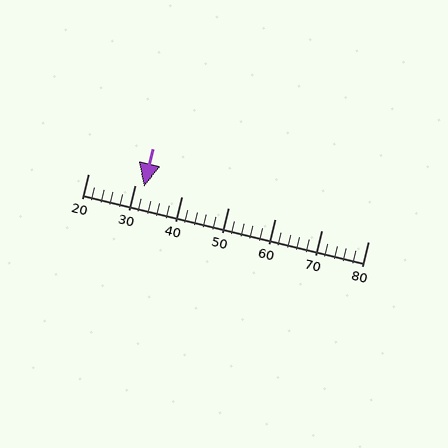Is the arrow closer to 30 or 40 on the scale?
The arrow is closer to 30.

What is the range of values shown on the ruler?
The ruler shows values from 20 to 80.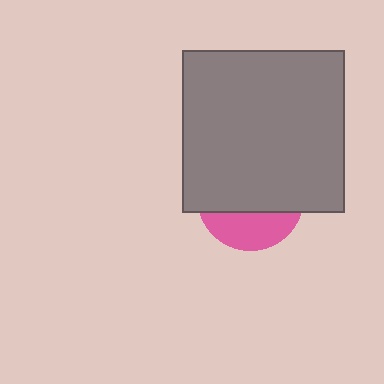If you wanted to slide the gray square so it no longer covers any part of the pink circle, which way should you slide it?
Slide it up — that is the most direct way to separate the two shapes.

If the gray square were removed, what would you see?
You would see the complete pink circle.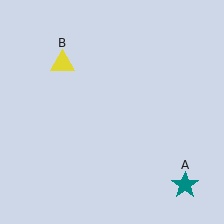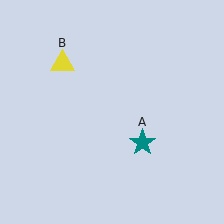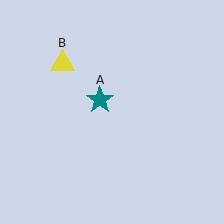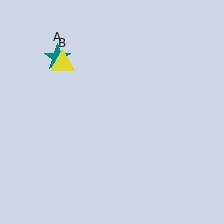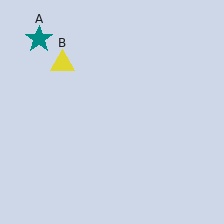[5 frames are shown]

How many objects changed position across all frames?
1 object changed position: teal star (object A).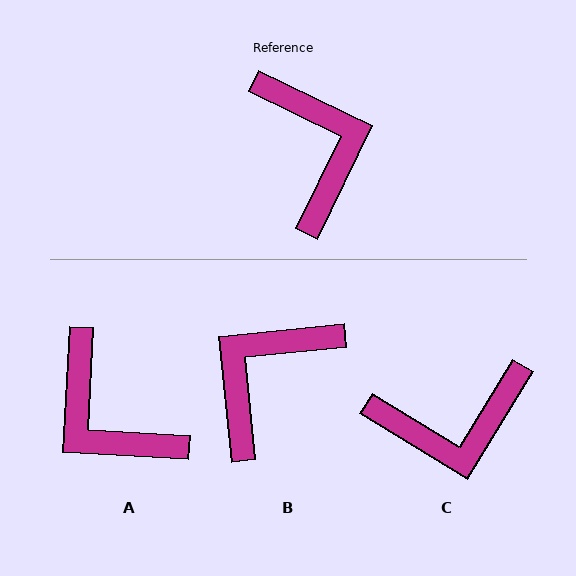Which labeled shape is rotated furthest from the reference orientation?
A, about 157 degrees away.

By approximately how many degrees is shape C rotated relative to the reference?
Approximately 95 degrees clockwise.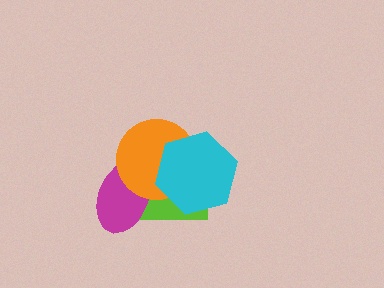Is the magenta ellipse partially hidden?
Yes, it is partially covered by another shape.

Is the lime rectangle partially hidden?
Yes, it is partially covered by another shape.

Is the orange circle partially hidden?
Yes, it is partially covered by another shape.